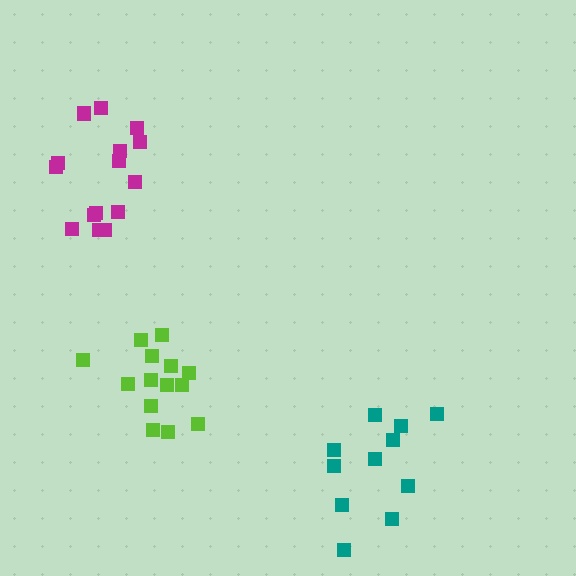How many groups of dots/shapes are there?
There are 3 groups.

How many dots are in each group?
Group 1: 11 dots, Group 2: 15 dots, Group 3: 14 dots (40 total).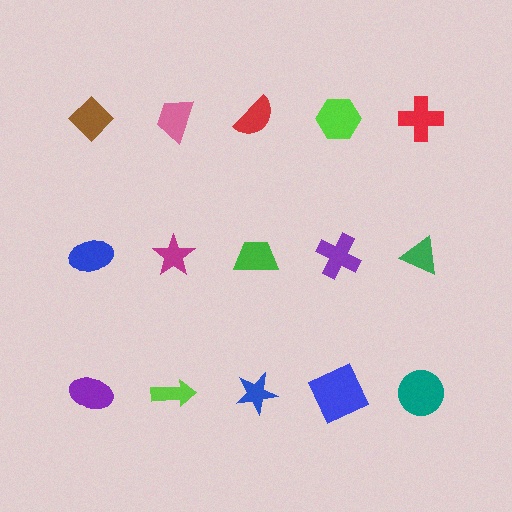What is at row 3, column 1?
A purple ellipse.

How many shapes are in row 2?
5 shapes.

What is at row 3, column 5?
A teal circle.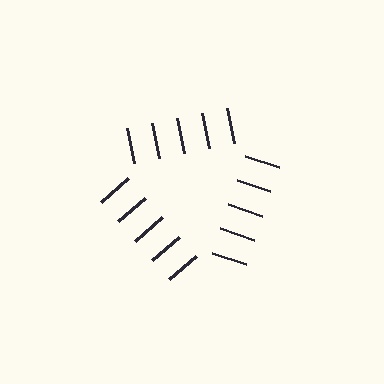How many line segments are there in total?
15 — 5 along each of the 3 edges.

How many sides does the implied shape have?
3 sides — the line-ends trace a triangle.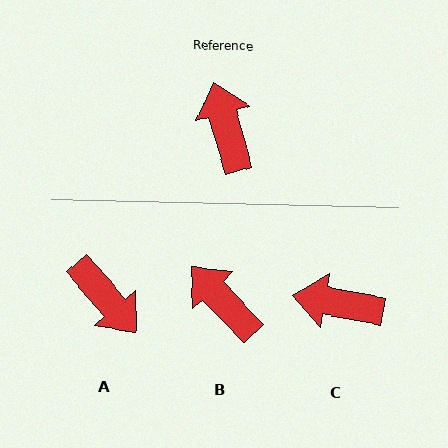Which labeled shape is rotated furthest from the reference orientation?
A, about 155 degrees away.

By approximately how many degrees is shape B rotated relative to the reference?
Approximately 28 degrees counter-clockwise.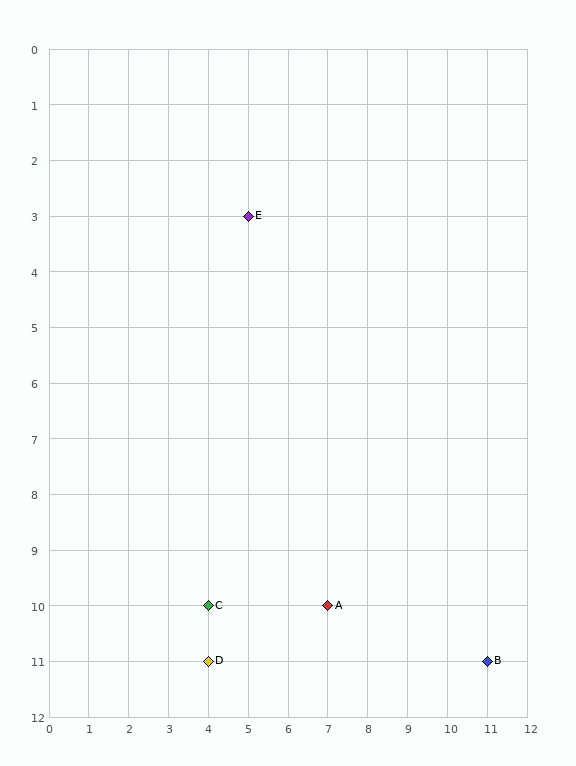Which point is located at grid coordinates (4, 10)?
Point C is at (4, 10).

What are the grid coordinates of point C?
Point C is at grid coordinates (4, 10).